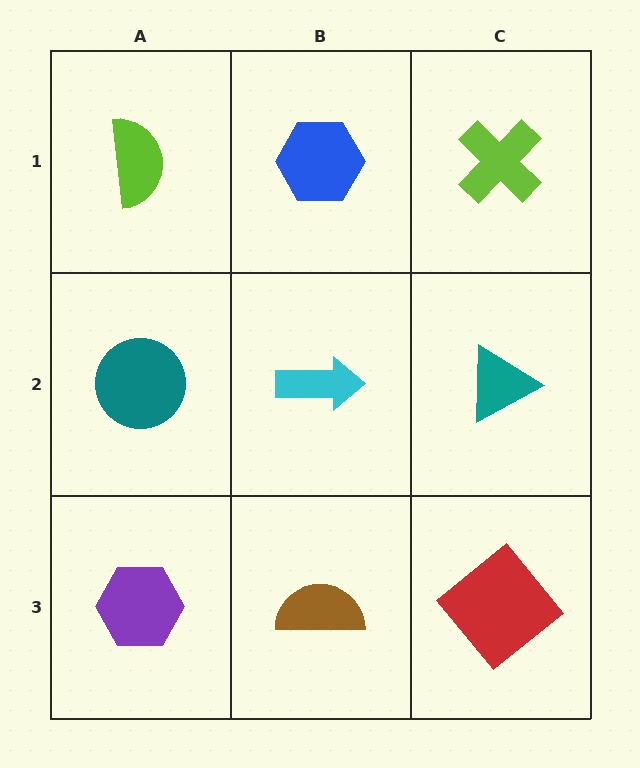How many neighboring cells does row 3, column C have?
2.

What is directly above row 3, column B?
A cyan arrow.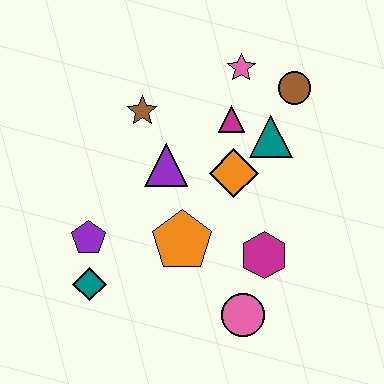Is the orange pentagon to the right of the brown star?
Yes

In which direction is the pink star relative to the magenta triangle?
The pink star is above the magenta triangle.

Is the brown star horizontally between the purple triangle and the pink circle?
No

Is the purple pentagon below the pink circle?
No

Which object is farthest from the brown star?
The pink circle is farthest from the brown star.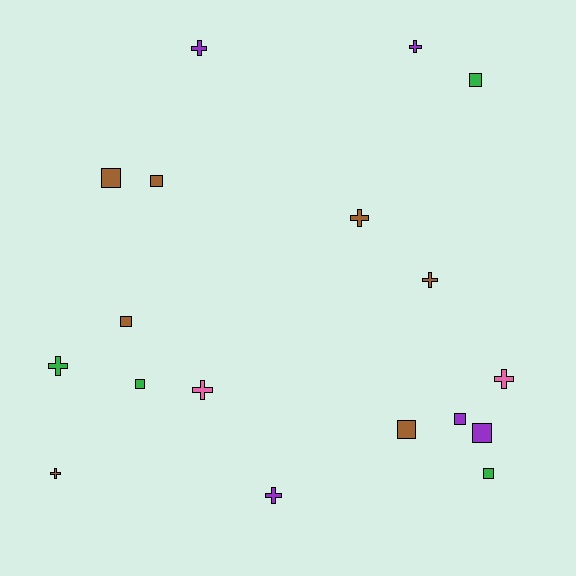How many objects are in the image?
There are 18 objects.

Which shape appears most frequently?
Cross, with 9 objects.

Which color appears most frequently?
Brown, with 7 objects.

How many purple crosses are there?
There are 3 purple crosses.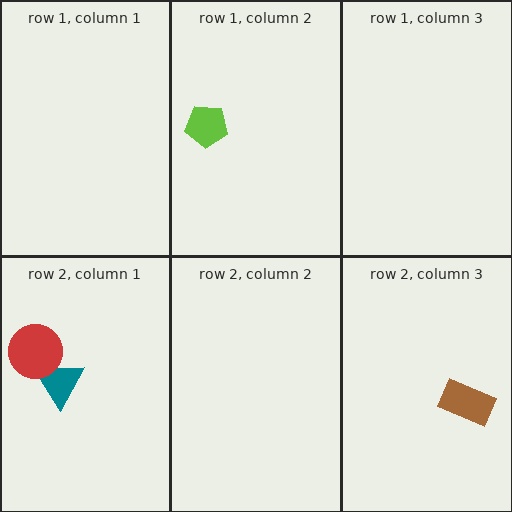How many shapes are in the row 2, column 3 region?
1.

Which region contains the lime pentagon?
The row 1, column 2 region.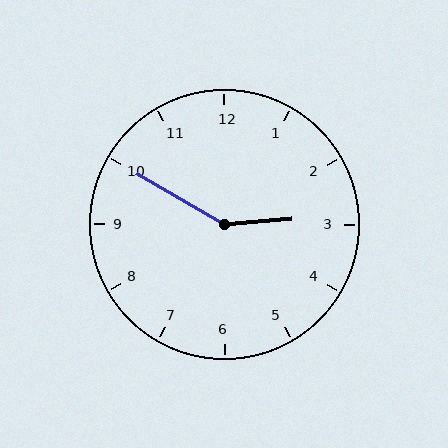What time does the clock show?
2:50.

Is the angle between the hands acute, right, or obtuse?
It is obtuse.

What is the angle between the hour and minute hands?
Approximately 145 degrees.